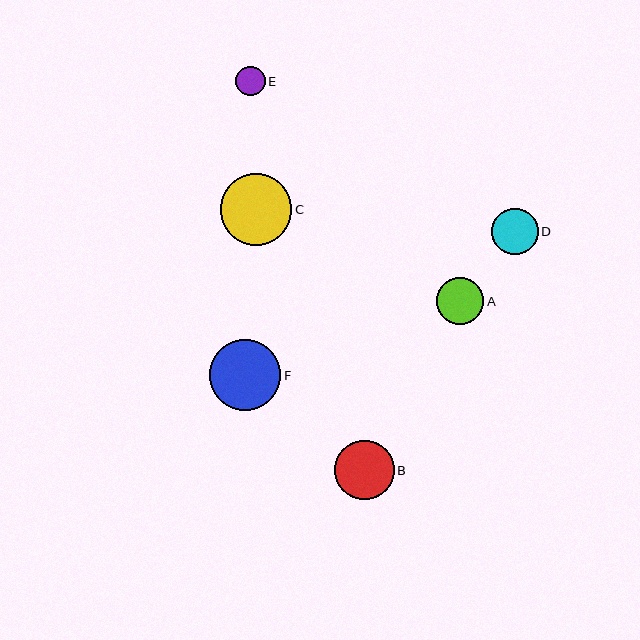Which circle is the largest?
Circle F is the largest with a size of approximately 71 pixels.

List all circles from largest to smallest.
From largest to smallest: F, C, B, A, D, E.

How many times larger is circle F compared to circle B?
Circle F is approximately 1.2 times the size of circle B.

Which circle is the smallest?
Circle E is the smallest with a size of approximately 29 pixels.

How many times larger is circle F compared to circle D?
Circle F is approximately 1.5 times the size of circle D.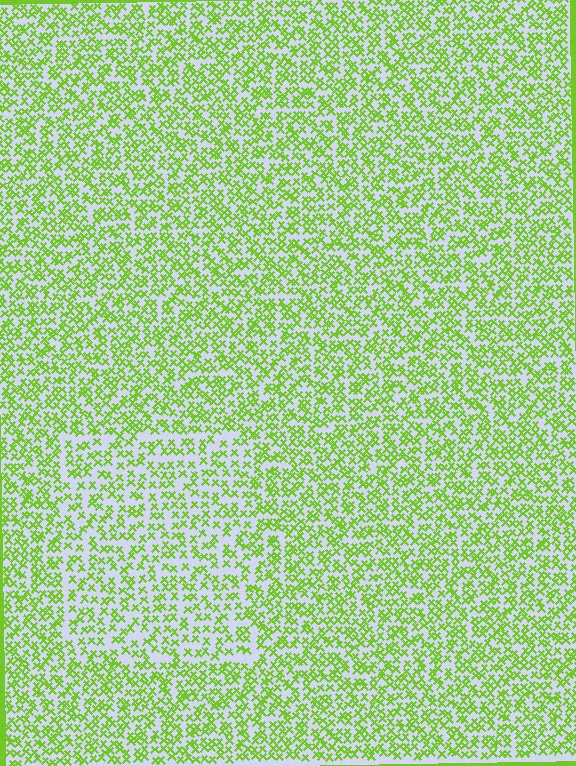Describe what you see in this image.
The image contains small lime elements arranged at two different densities. A rectangle-shaped region is visible where the elements are less densely packed than the surrounding area.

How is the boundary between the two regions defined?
The boundary is defined by a change in element density (approximately 1.5x ratio). All elements are the same color, size, and shape.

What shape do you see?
I see a rectangle.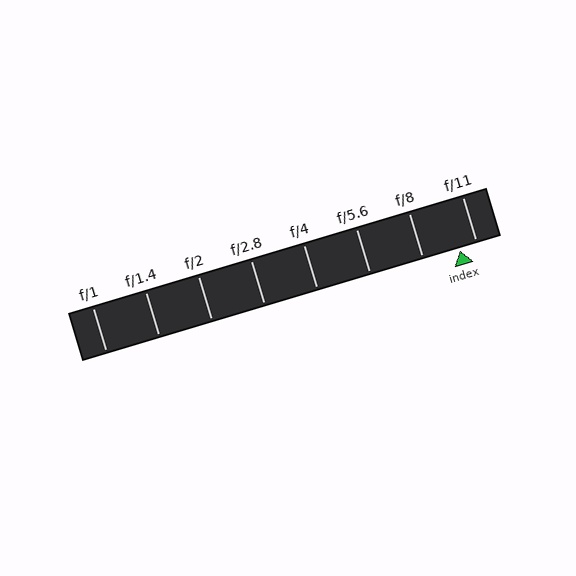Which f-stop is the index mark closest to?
The index mark is closest to f/11.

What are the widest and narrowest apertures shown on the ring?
The widest aperture shown is f/1 and the narrowest is f/11.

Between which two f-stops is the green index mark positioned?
The index mark is between f/8 and f/11.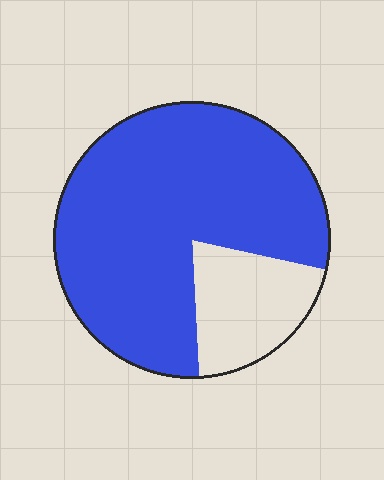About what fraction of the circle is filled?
About four fifths (4/5).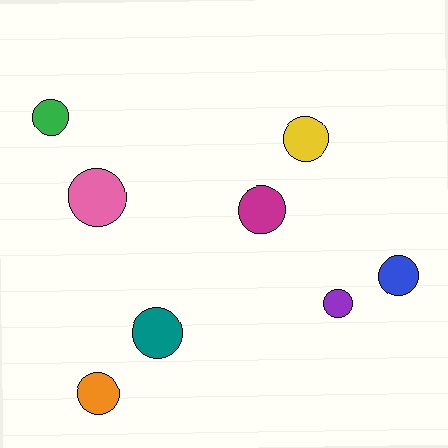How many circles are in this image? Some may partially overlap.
There are 8 circles.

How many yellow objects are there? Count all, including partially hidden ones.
There is 1 yellow object.